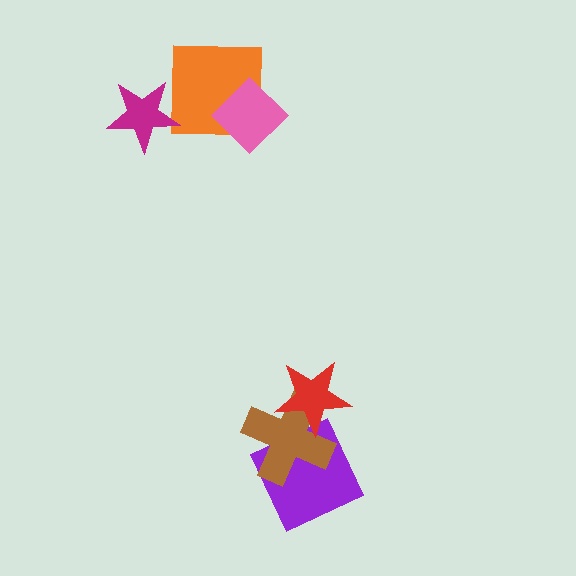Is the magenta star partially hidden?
No, no other shape covers it.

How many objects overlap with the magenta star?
0 objects overlap with the magenta star.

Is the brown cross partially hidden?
Yes, it is partially covered by another shape.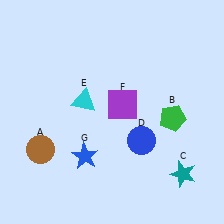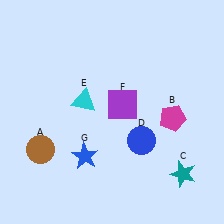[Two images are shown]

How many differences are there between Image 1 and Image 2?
There is 1 difference between the two images.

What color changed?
The pentagon (B) changed from green in Image 1 to magenta in Image 2.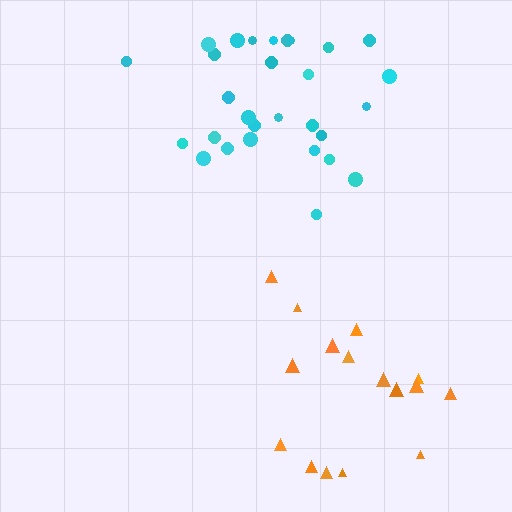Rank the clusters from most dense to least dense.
cyan, orange.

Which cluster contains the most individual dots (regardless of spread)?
Cyan (29).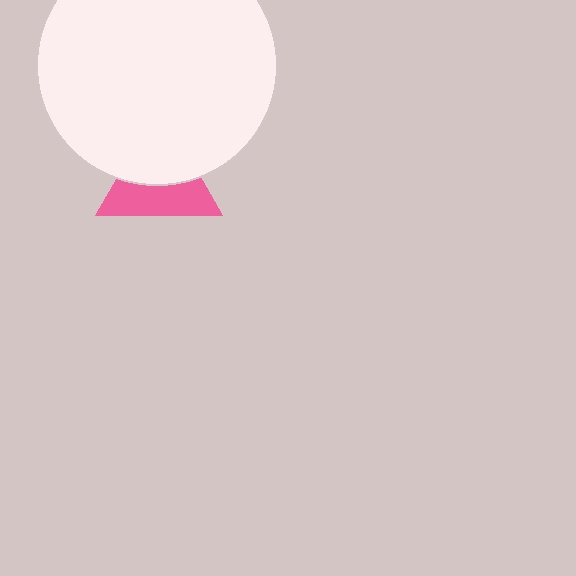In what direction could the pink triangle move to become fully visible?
The pink triangle could move down. That would shift it out from behind the white circle entirely.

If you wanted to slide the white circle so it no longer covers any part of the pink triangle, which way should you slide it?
Slide it up — that is the most direct way to separate the two shapes.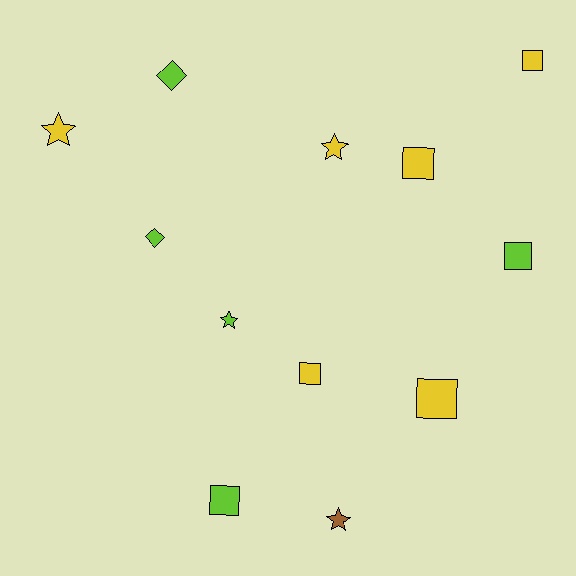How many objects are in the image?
There are 12 objects.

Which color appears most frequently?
Yellow, with 6 objects.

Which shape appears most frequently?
Square, with 6 objects.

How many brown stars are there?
There is 1 brown star.